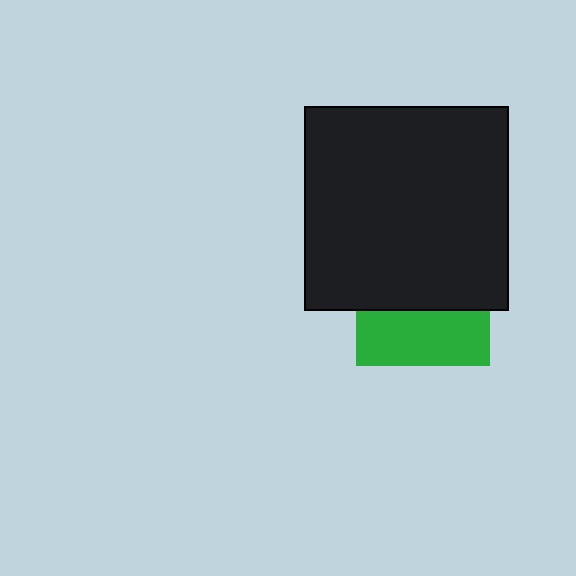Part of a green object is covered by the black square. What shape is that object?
It is a square.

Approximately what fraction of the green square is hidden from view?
Roughly 60% of the green square is hidden behind the black square.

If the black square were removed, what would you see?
You would see the complete green square.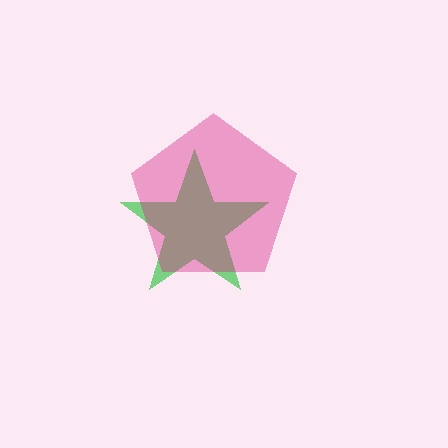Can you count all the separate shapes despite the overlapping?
Yes, there are 2 separate shapes.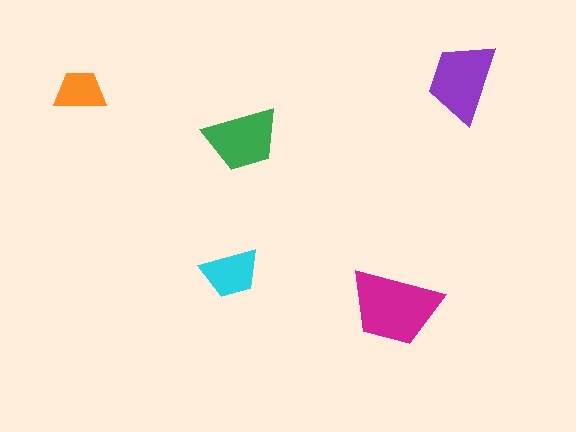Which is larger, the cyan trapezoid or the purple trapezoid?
The purple one.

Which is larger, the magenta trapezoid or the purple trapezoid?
The magenta one.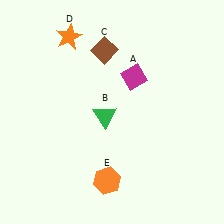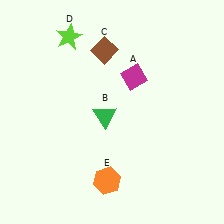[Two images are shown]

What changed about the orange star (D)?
In Image 1, D is orange. In Image 2, it changed to lime.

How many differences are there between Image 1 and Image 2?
There is 1 difference between the two images.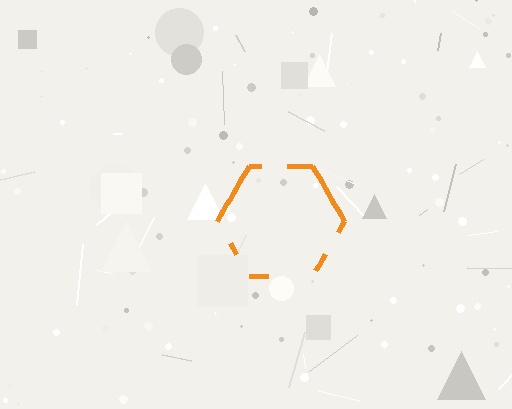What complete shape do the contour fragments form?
The contour fragments form a hexagon.